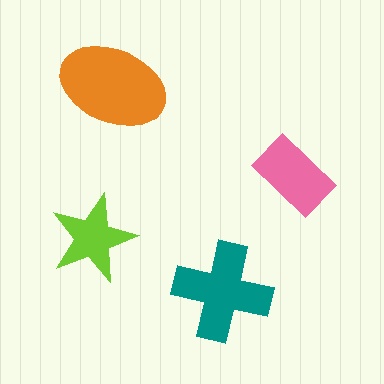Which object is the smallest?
The lime star.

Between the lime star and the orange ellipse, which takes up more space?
The orange ellipse.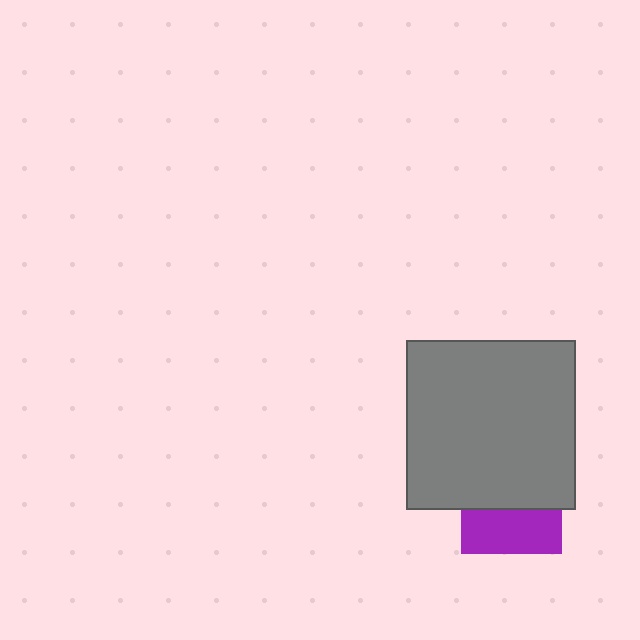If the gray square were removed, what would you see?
You would see the complete purple square.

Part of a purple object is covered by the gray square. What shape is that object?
It is a square.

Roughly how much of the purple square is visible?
A small part of it is visible (roughly 43%).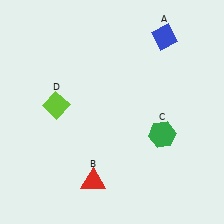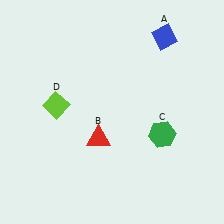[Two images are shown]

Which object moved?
The red triangle (B) moved up.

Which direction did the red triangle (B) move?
The red triangle (B) moved up.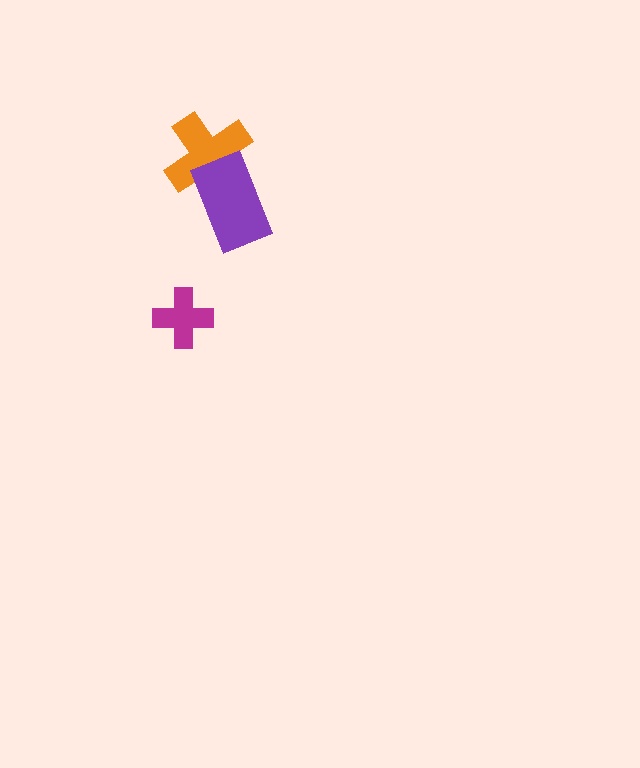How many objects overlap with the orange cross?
1 object overlaps with the orange cross.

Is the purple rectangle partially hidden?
No, no other shape covers it.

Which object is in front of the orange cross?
The purple rectangle is in front of the orange cross.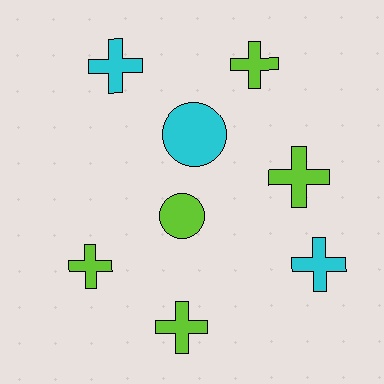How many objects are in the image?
There are 8 objects.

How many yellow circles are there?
There are no yellow circles.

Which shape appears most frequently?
Cross, with 6 objects.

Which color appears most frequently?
Lime, with 5 objects.